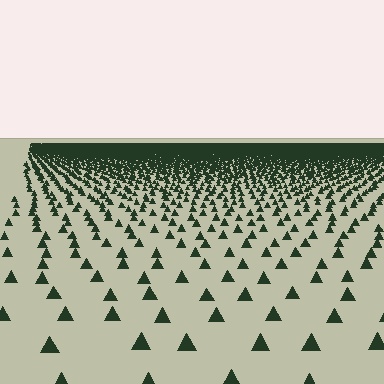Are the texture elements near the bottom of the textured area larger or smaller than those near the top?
Larger. Near the bottom, elements are closer to the viewer and appear at a bigger on-screen size.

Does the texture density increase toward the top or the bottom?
Density increases toward the top.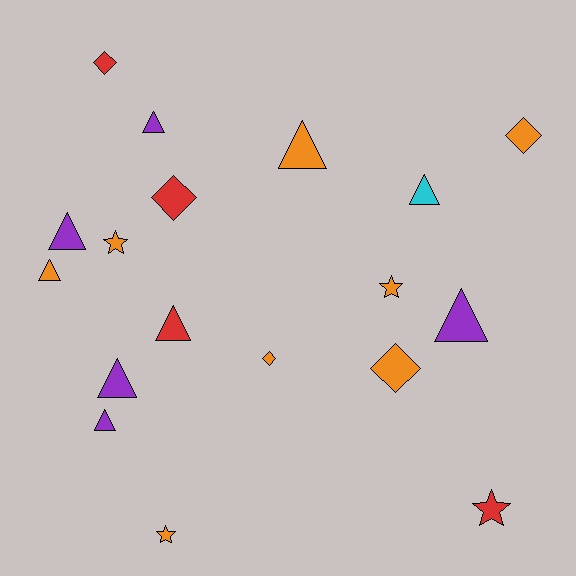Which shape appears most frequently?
Triangle, with 9 objects.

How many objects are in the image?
There are 18 objects.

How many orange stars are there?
There are 3 orange stars.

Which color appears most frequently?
Orange, with 8 objects.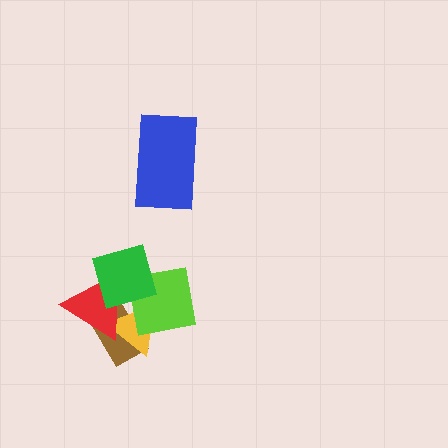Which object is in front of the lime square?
The green diamond is in front of the lime square.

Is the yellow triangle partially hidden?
Yes, it is partially covered by another shape.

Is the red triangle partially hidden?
Yes, it is partially covered by another shape.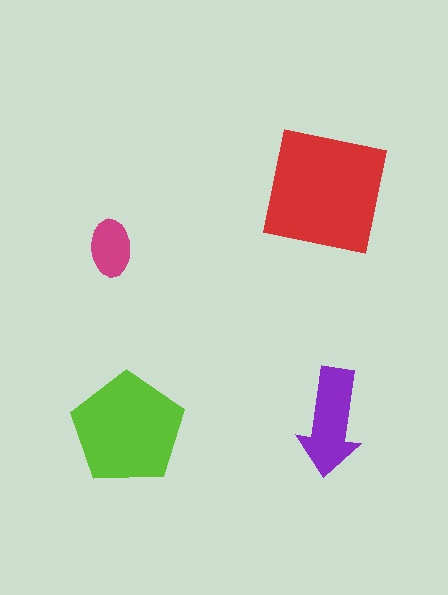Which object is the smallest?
The magenta ellipse.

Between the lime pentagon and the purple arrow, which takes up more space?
The lime pentagon.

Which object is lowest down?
The lime pentagon is bottommost.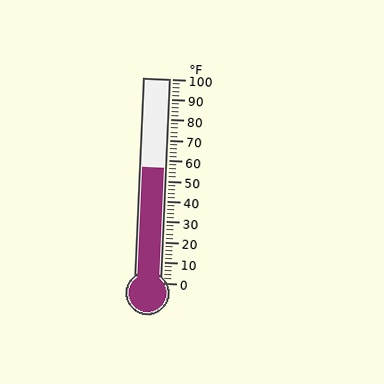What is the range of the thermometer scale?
The thermometer scale ranges from 0°F to 100°F.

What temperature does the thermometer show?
The thermometer shows approximately 56°F.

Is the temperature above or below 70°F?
The temperature is below 70°F.